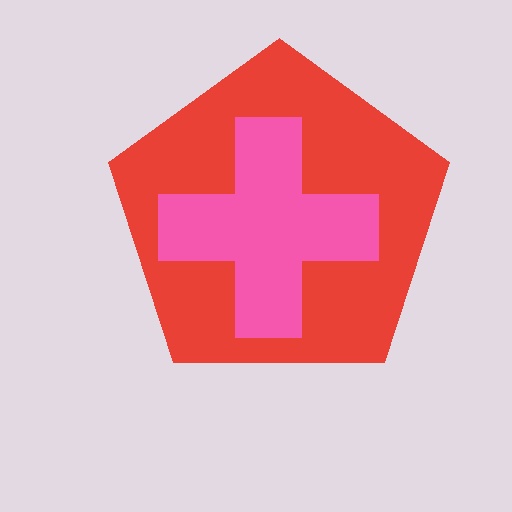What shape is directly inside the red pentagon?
The pink cross.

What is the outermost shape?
The red pentagon.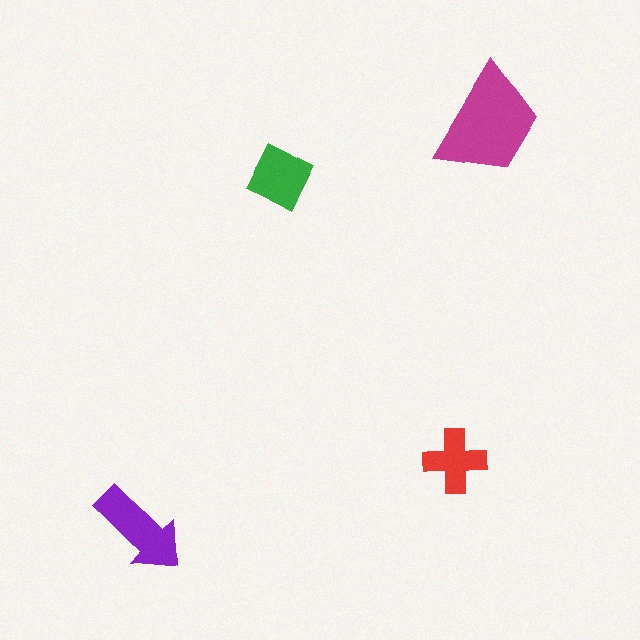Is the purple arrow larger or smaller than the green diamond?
Larger.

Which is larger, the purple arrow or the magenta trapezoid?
The magenta trapezoid.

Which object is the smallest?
The red cross.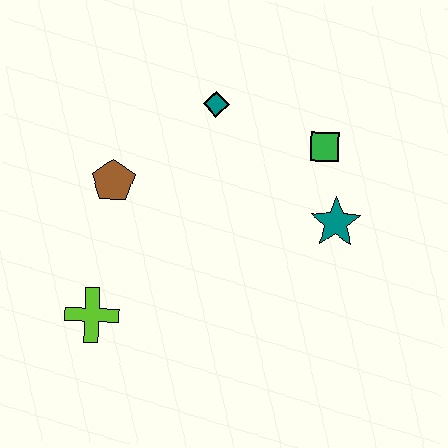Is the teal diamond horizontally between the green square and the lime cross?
Yes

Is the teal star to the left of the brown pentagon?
No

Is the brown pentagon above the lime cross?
Yes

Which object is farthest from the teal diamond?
The lime cross is farthest from the teal diamond.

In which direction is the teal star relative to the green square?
The teal star is below the green square.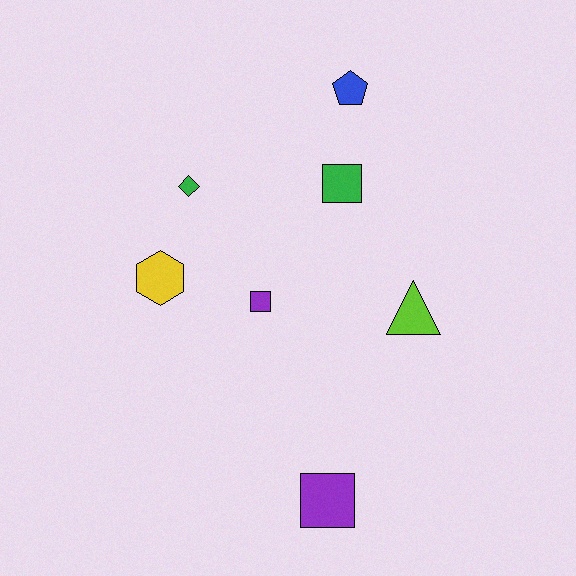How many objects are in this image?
There are 7 objects.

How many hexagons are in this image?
There is 1 hexagon.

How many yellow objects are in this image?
There is 1 yellow object.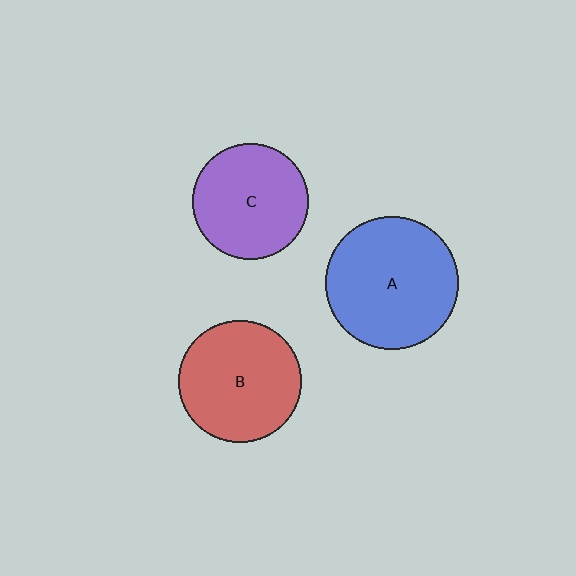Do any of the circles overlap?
No, none of the circles overlap.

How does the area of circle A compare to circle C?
Approximately 1.3 times.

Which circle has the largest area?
Circle A (blue).